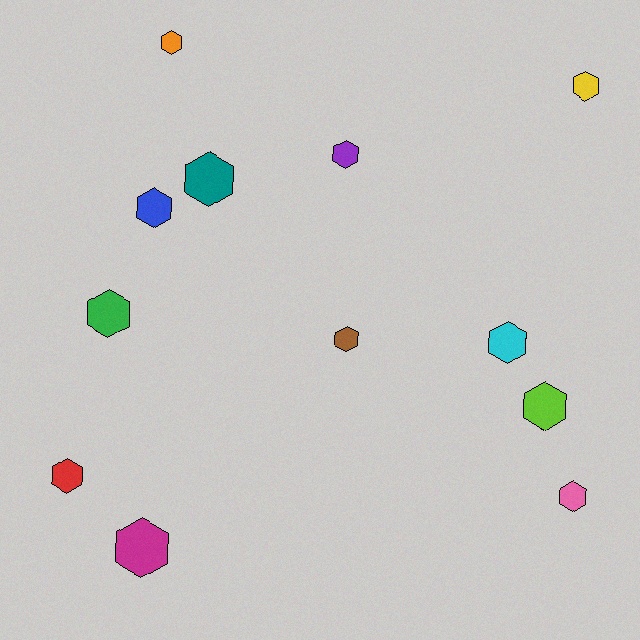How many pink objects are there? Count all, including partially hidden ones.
There is 1 pink object.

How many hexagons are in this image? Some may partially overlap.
There are 12 hexagons.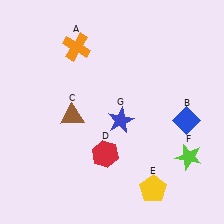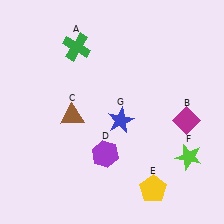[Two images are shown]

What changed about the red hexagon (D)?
In Image 1, D is red. In Image 2, it changed to purple.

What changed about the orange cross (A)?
In Image 1, A is orange. In Image 2, it changed to green.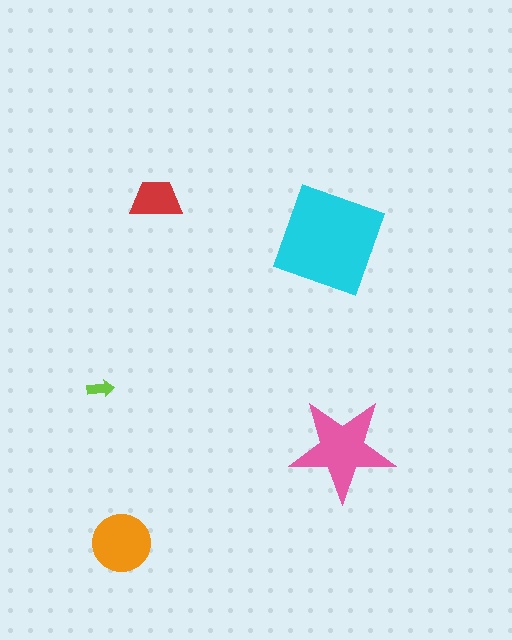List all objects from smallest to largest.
The lime arrow, the red trapezoid, the orange circle, the pink star, the cyan square.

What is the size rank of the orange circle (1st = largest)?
3rd.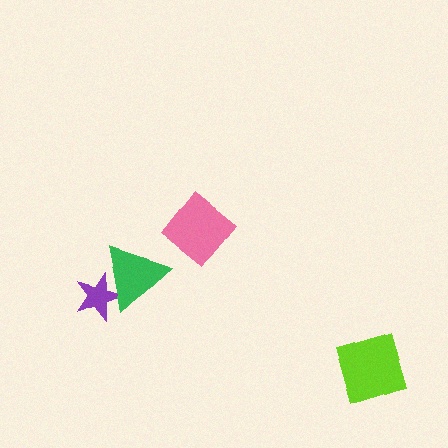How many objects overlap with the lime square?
0 objects overlap with the lime square.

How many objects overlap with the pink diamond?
0 objects overlap with the pink diamond.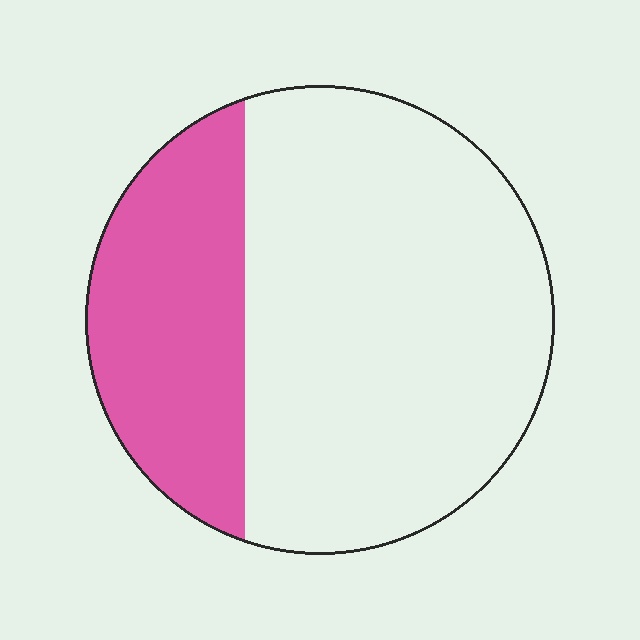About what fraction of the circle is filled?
About one third (1/3).